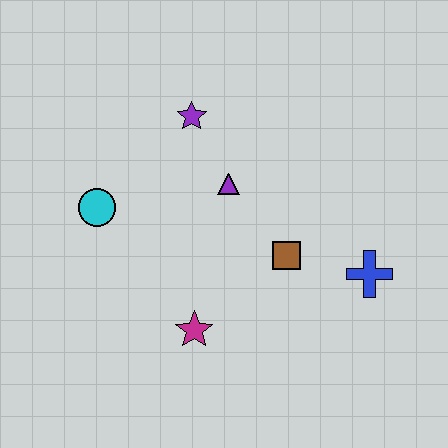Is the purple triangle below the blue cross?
No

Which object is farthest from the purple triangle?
The blue cross is farthest from the purple triangle.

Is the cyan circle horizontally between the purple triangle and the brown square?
No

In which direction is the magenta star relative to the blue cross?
The magenta star is to the left of the blue cross.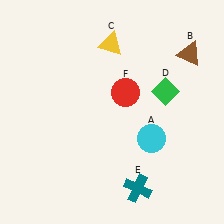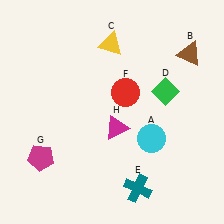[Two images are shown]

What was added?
A magenta pentagon (G), a magenta triangle (H) were added in Image 2.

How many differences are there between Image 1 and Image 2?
There are 2 differences between the two images.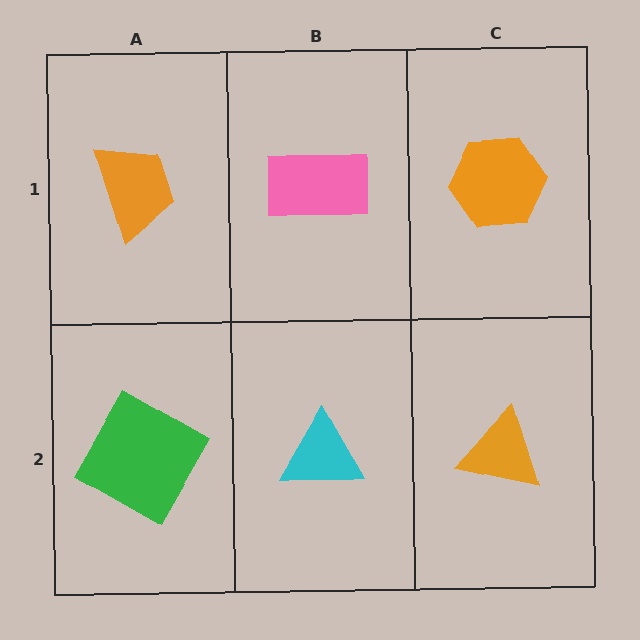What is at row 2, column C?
An orange triangle.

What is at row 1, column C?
An orange hexagon.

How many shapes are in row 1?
3 shapes.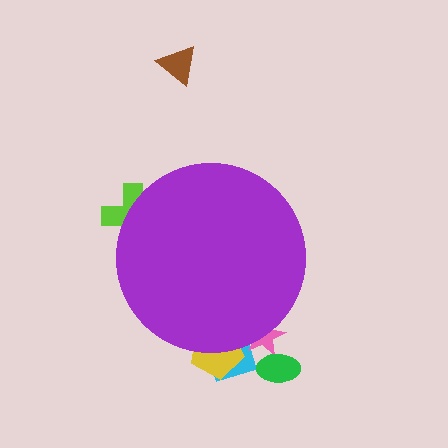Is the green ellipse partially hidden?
No, the green ellipse is fully visible.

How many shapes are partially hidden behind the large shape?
4 shapes are partially hidden.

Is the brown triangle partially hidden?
No, the brown triangle is fully visible.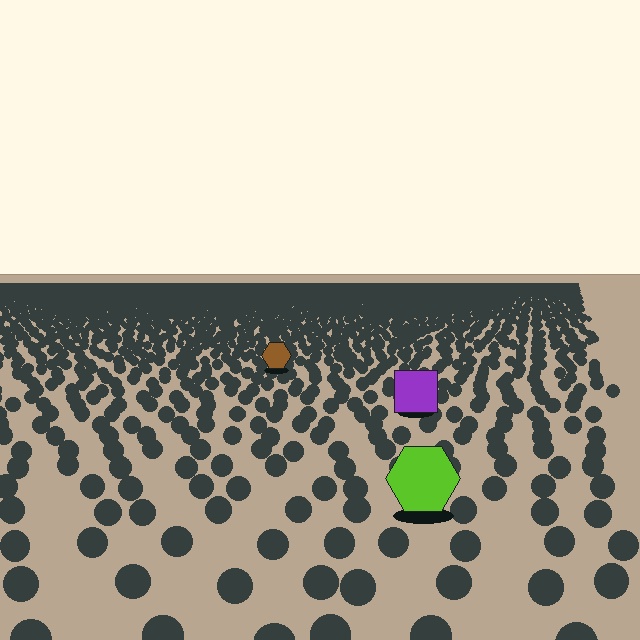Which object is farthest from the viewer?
The brown hexagon is farthest from the viewer. It appears smaller and the ground texture around it is denser.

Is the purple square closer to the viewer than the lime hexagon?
No. The lime hexagon is closer — you can tell from the texture gradient: the ground texture is coarser near it.